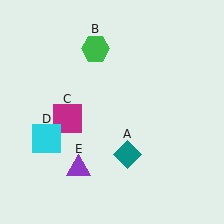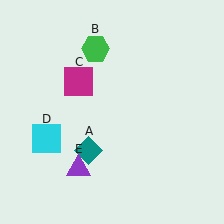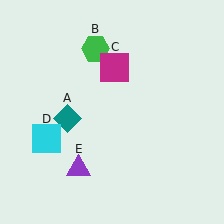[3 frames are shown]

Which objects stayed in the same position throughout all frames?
Green hexagon (object B) and cyan square (object D) and purple triangle (object E) remained stationary.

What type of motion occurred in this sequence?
The teal diamond (object A), magenta square (object C) rotated clockwise around the center of the scene.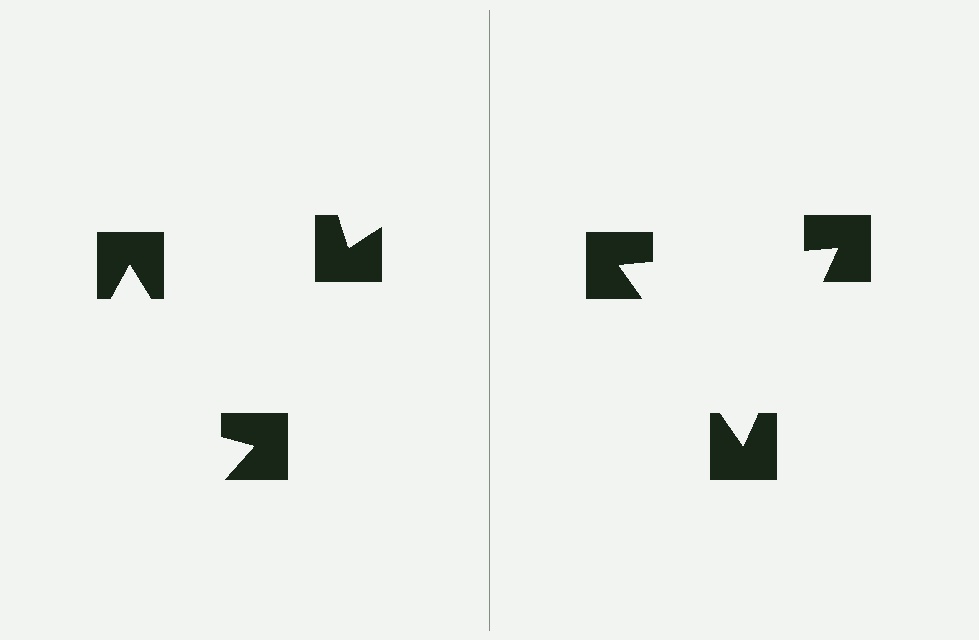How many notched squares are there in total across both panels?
6 — 3 on each side.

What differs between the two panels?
The notched squares are positioned identically on both sides; only the wedge orientations differ. On the right they align to a triangle; on the left they are misaligned.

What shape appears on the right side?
An illusory triangle.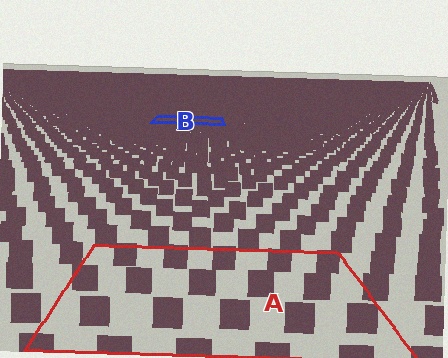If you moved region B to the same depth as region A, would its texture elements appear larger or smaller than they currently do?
They would appear larger. At a closer depth, the same texture elements are projected at a bigger on-screen size.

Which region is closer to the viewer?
Region A is closer. The texture elements there are larger and more spread out.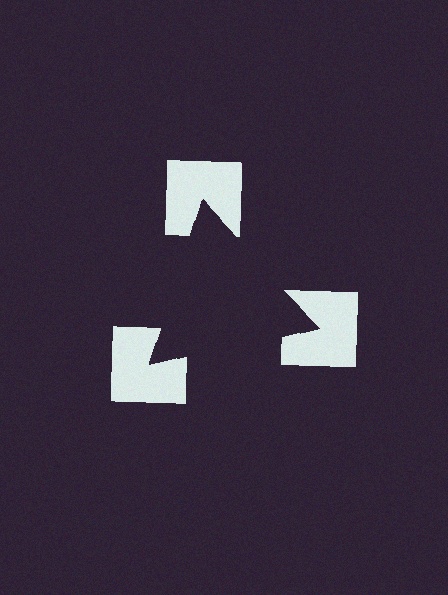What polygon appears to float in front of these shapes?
An illusory triangle — its edges are inferred from the aligned wedge cuts in the notched squares, not physically drawn.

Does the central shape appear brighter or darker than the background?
It typically appears slightly darker than the background, even though no actual brightness change is drawn.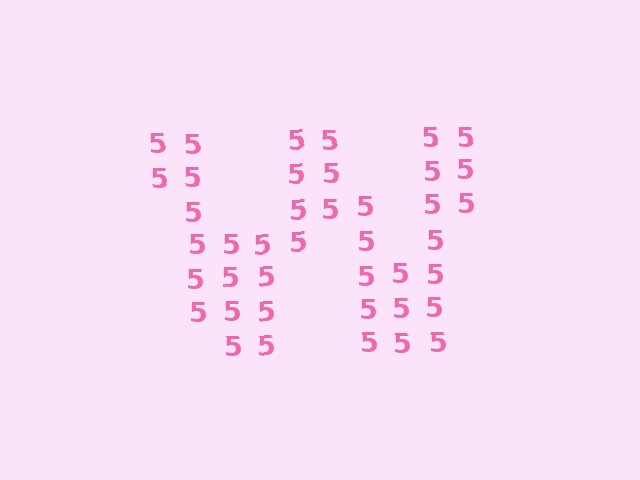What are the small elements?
The small elements are digit 5's.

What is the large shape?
The large shape is the letter W.